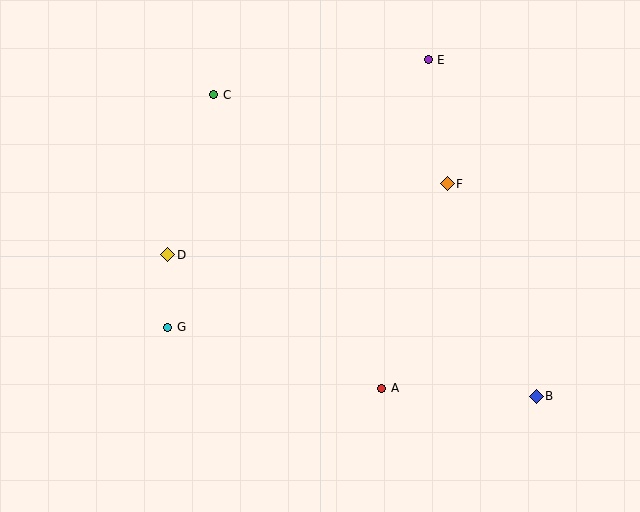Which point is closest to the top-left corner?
Point C is closest to the top-left corner.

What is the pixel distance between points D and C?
The distance between D and C is 166 pixels.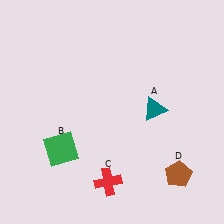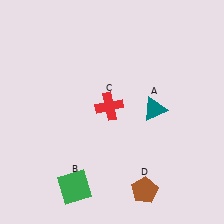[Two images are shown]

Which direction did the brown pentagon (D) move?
The brown pentagon (D) moved left.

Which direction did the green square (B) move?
The green square (B) moved down.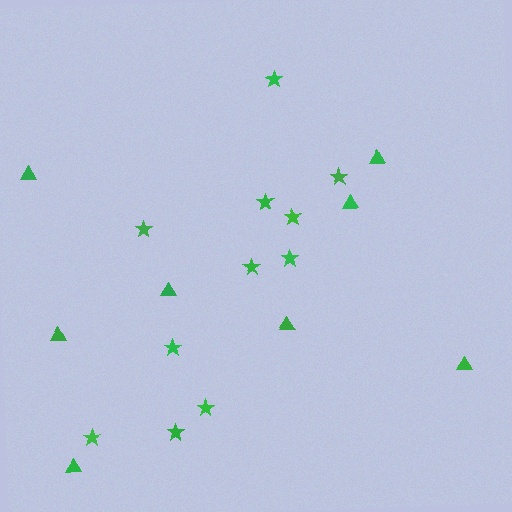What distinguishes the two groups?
There are 2 groups: one group of stars (11) and one group of triangles (8).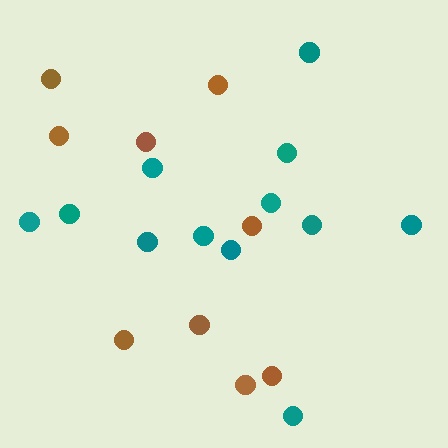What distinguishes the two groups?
There are 2 groups: one group of teal circles (12) and one group of brown circles (9).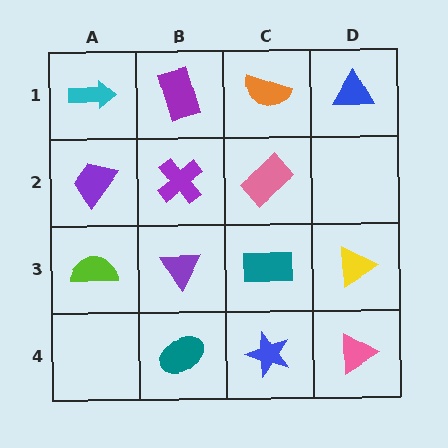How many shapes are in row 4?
3 shapes.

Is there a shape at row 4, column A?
No, that cell is empty.